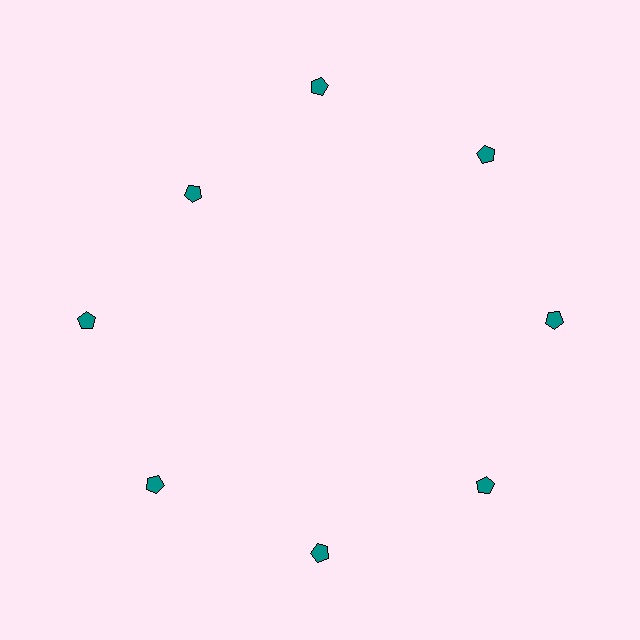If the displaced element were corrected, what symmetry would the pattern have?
It would have 8-fold rotational symmetry — the pattern would map onto itself every 45 degrees.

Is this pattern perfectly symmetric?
No. The 8 teal pentagons are arranged in a ring, but one element near the 10 o'clock position is pulled inward toward the center, breaking the 8-fold rotational symmetry.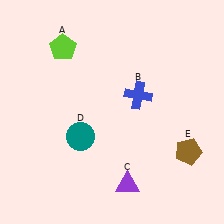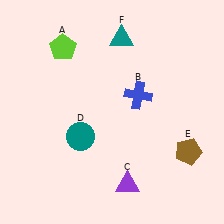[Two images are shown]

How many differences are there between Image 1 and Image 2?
There is 1 difference between the two images.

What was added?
A teal triangle (F) was added in Image 2.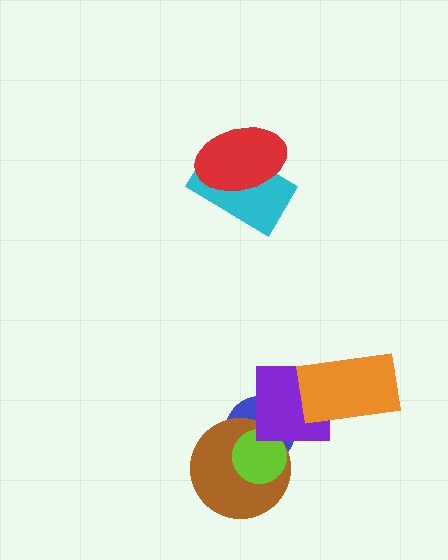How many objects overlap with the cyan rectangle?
1 object overlaps with the cyan rectangle.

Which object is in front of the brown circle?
The lime circle is in front of the brown circle.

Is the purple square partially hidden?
Yes, it is partially covered by another shape.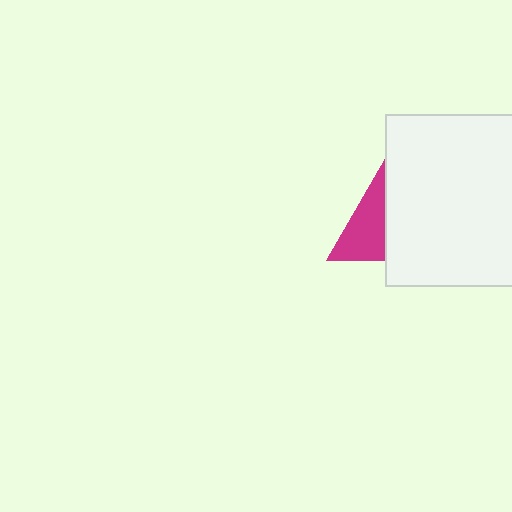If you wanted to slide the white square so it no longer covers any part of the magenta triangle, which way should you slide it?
Slide it right — that is the most direct way to separate the two shapes.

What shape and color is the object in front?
The object in front is a white square.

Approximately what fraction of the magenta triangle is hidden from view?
Roughly 50% of the magenta triangle is hidden behind the white square.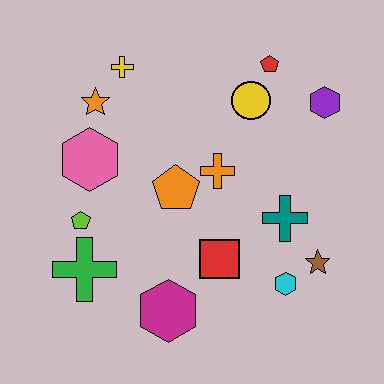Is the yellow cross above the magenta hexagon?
Yes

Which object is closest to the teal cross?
The brown star is closest to the teal cross.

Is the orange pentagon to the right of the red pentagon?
No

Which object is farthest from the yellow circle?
The green cross is farthest from the yellow circle.